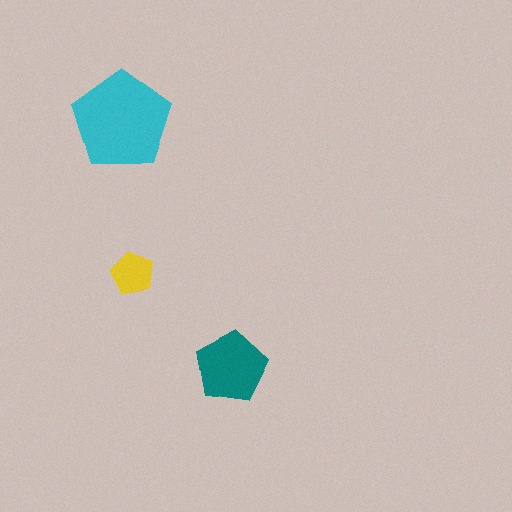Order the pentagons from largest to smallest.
the cyan one, the teal one, the yellow one.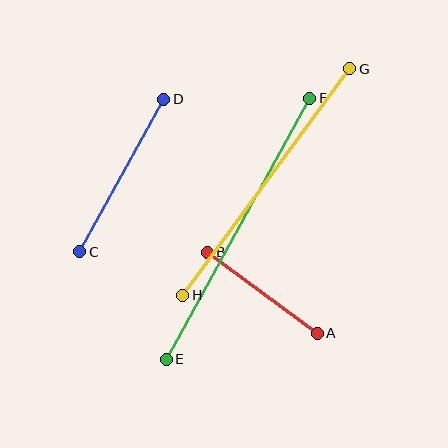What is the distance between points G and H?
The distance is approximately 282 pixels.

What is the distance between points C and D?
The distance is approximately 174 pixels.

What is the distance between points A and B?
The distance is approximately 136 pixels.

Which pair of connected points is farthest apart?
Points E and F are farthest apart.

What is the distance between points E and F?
The distance is approximately 298 pixels.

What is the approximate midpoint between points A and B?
The midpoint is at approximately (262, 293) pixels.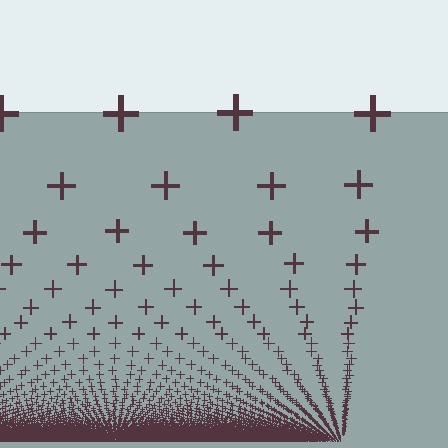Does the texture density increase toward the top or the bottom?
Density increases toward the bottom.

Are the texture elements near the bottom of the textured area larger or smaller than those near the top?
Smaller. The gradient is inverted — elements near the bottom are smaller and denser.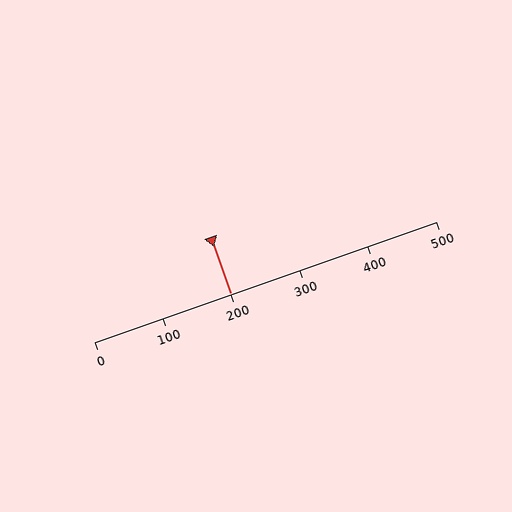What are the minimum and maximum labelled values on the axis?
The axis runs from 0 to 500.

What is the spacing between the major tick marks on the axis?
The major ticks are spaced 100 apart.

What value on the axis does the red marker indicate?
The marker indicates approximately 200.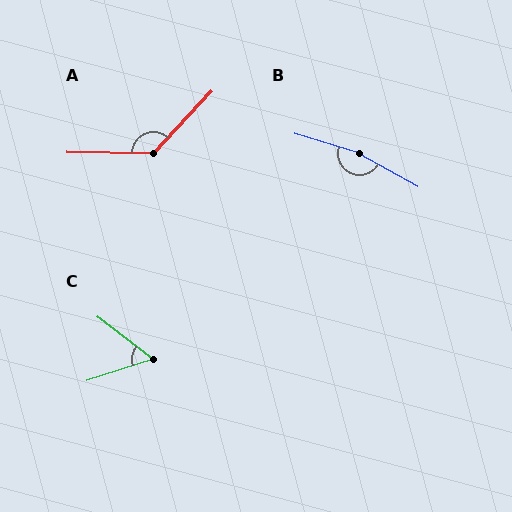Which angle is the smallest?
C, at approximately 56 degrees.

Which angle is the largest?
B, at approximately 167 degrees.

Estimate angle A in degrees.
Approximately 132 degrees.